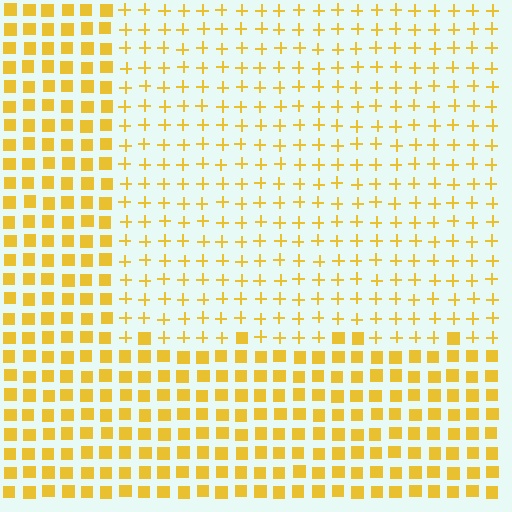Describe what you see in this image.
The image is filled with small yellow elements arranged in a uniform grid. A rectangle-shaped region contains plus signs, while the surrounding area contains squares. The boundary is defined purely by the change in element shape.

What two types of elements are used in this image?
The image uses plus signs inside the rectangle region and squares outside it.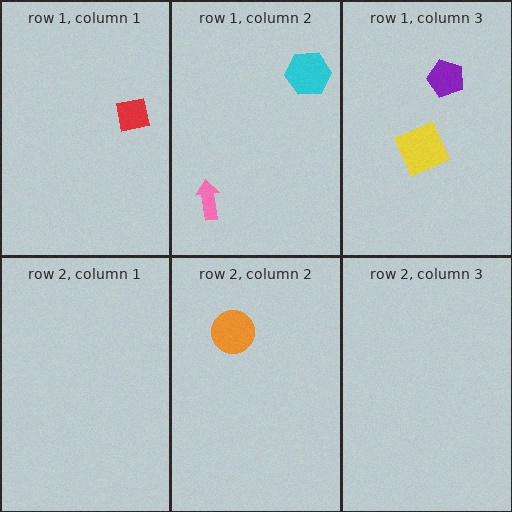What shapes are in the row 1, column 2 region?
The cyan hexagon, the pink arrow.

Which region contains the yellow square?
The row 1, column 3 region.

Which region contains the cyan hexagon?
The row 1, column 2 region.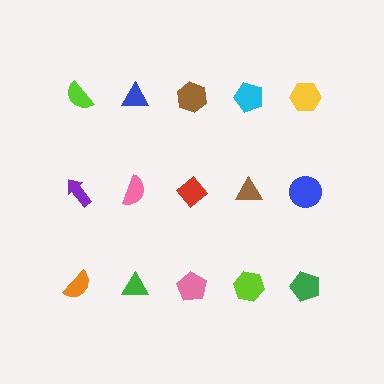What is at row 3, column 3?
A pink pentagon.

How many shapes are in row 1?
5 shapes.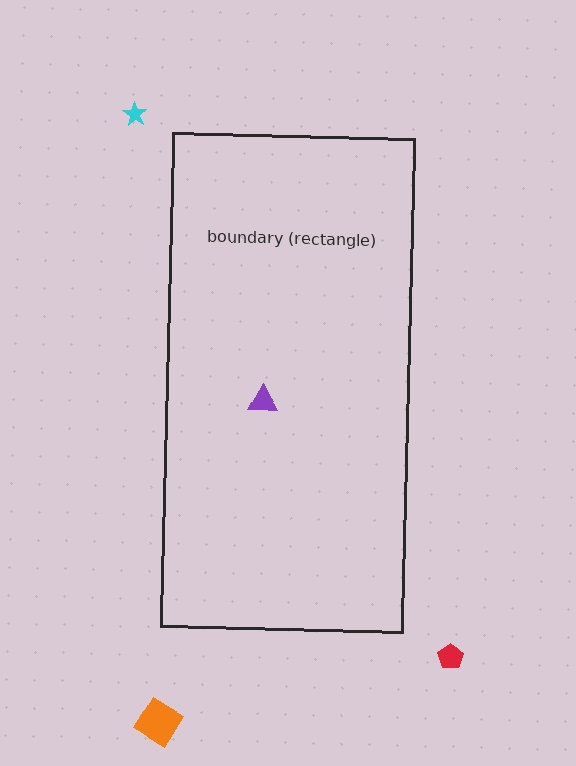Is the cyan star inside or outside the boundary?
Outside.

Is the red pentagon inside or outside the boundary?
Outside.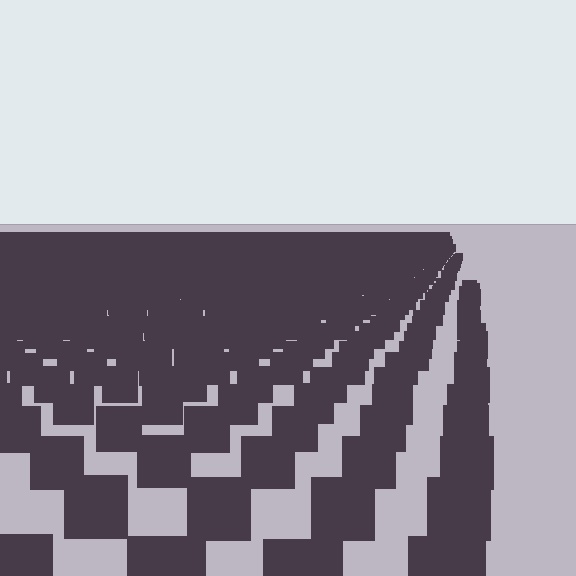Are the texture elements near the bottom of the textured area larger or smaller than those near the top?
Larger. Near the bottom, elements are closer to the viewer and appear at a bigger on-screen size.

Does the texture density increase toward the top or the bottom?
Density increases toward the top.